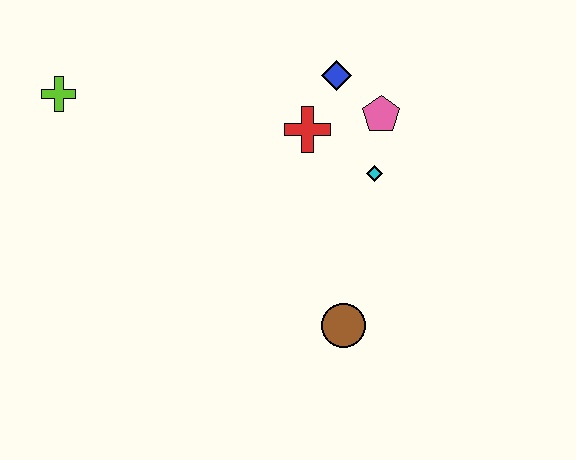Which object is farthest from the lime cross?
The brown circle is farthest from the lime cross.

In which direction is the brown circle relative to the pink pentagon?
The brown circle is below the pink pentagon.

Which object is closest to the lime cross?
The red cross is closest to the lime cross.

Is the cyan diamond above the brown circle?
Yes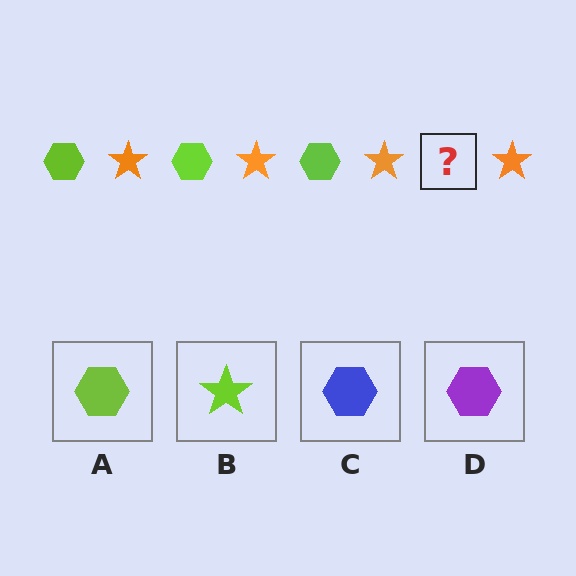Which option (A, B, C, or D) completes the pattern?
A.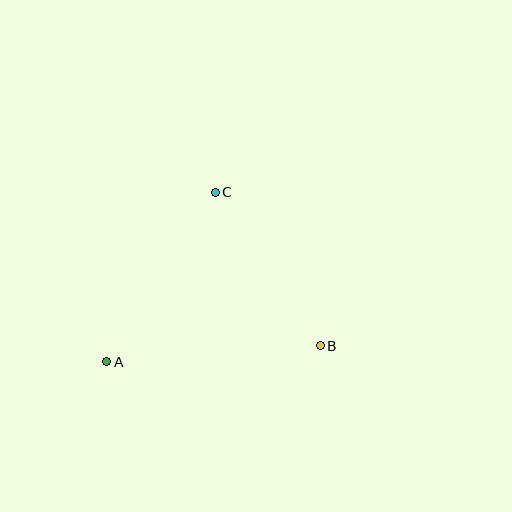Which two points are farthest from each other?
Points A and B are farthest from each other.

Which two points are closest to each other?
Points B and C are closest to each other.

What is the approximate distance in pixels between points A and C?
The distance between A and C is approximately 202 pixels.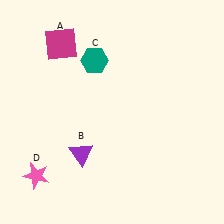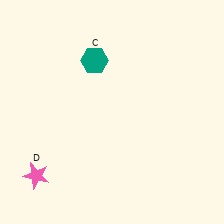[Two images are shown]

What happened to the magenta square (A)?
The magenta square (A) was removed in Image 2. It was in the top-left area of Image 1.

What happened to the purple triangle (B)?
The purple triangle (B) was removed in Image 2. It was in the bottom-left area of Image 1.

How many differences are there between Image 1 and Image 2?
There are 2 differences between the two images.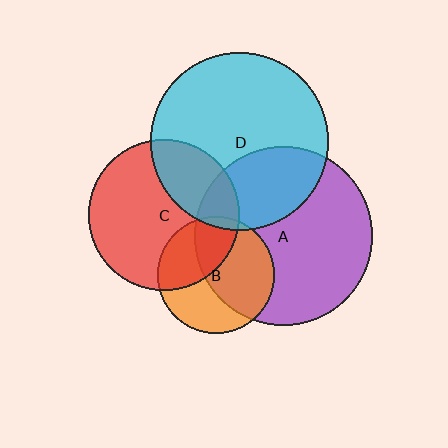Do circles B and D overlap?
Yes.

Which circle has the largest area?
Circle A (purple).